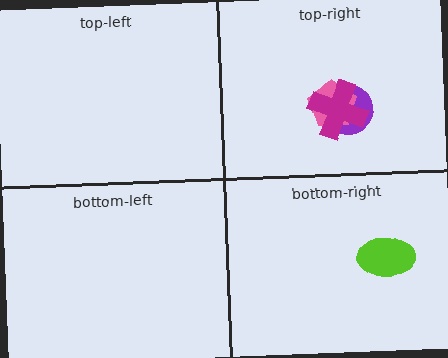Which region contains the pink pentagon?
The top-right region.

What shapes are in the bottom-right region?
The lime ellipse.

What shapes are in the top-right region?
The purple circle, the pink pentagon, the magenta cross.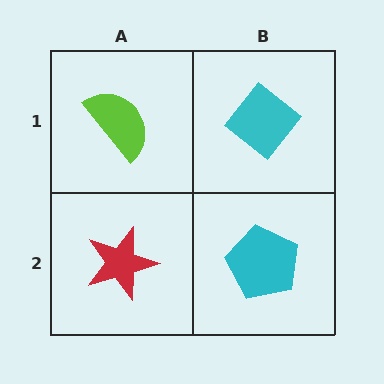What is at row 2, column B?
A cyan pentagon.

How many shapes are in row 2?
2 shapes.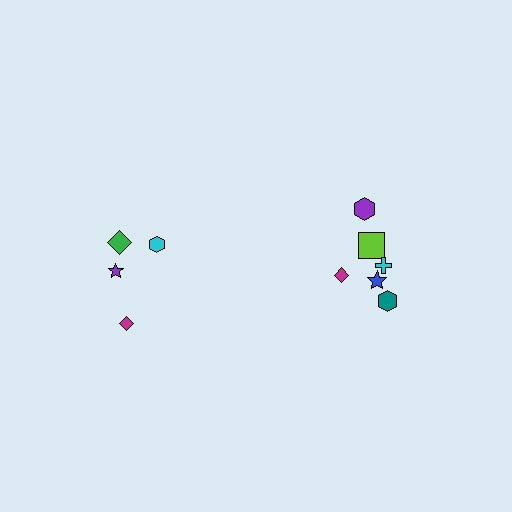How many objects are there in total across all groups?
There are 10 objects.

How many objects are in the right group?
There are 6 objects.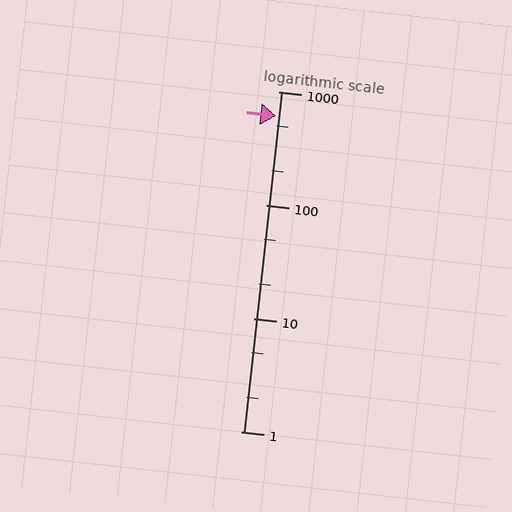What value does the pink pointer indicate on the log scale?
The pointer indicates approximately 610.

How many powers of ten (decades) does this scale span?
The scale spans 3 decades, from 1 to 1000.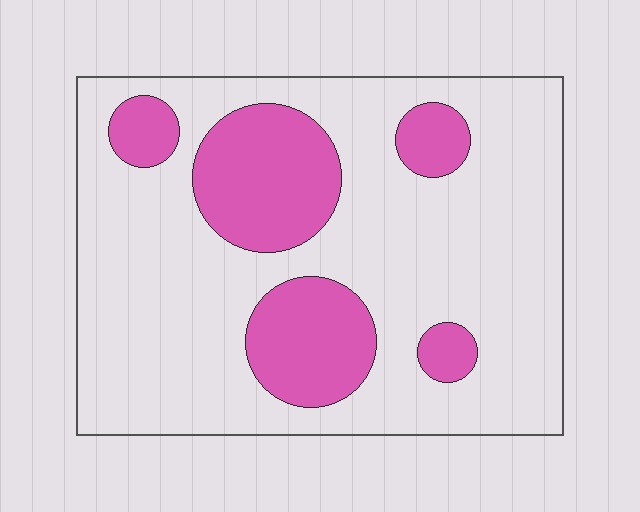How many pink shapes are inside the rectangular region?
5.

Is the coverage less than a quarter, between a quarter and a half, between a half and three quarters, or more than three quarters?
Less than a quarter.